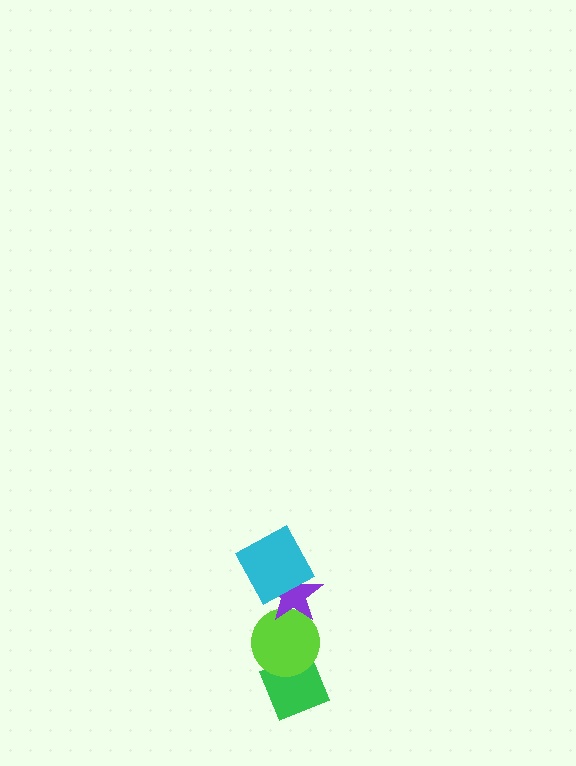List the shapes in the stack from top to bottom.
From top to bottom: the cyan square, the purple star, the lime circle, the green diamond.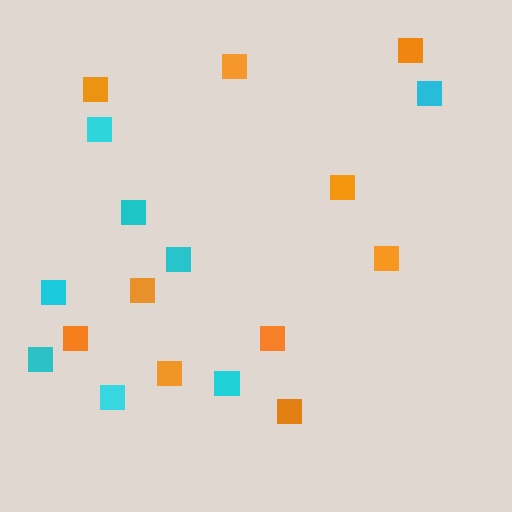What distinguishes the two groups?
There are 2 groups: one group of orange squares (10) and one group of cyan squares (8).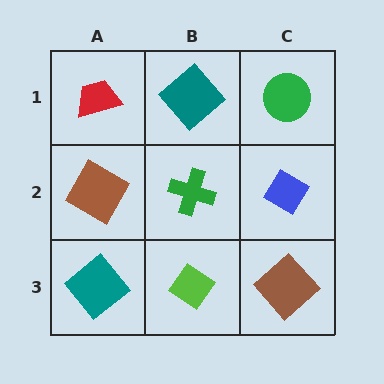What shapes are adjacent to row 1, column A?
A brown square (row 2, column A), a teal diamond (row 1, column B).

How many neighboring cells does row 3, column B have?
3.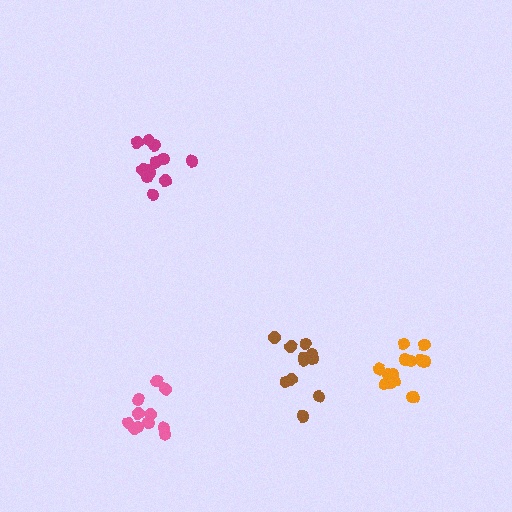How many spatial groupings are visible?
There are 4 spatial groupings.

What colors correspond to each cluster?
The clusters are colored: pink, brown, magenta, orange.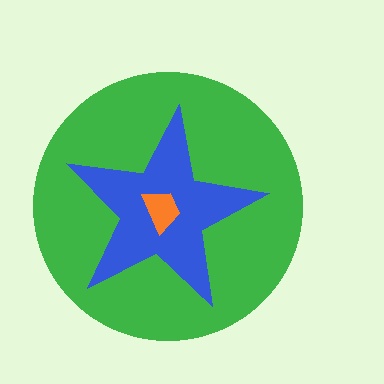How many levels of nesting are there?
3.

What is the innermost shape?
The orange trapezoid.